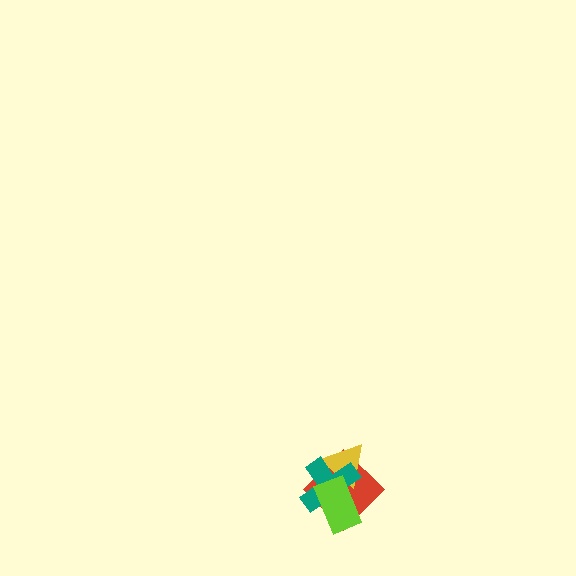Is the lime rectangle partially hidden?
No, no other shape covers it.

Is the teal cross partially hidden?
Yes, it is partially covered by another shape.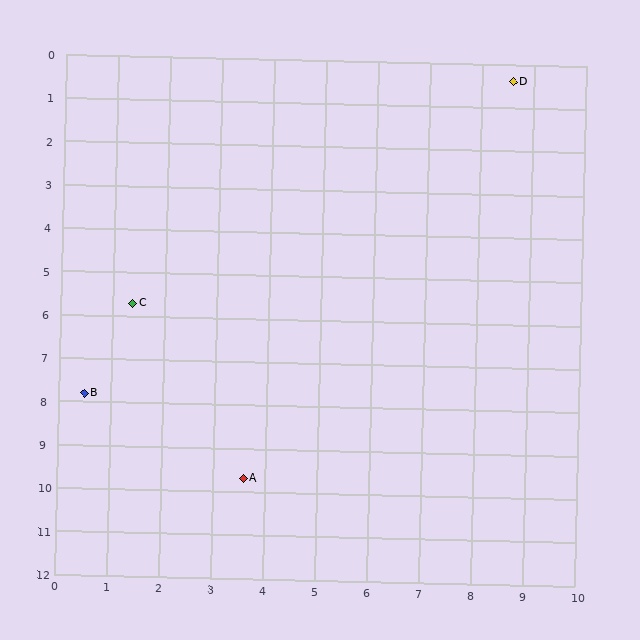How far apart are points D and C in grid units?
Points D and C are about 8.9 grid units apart.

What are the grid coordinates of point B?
Point B is at approximately (0.5, 7.8).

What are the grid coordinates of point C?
Point C is at approximately (1.4, 5.7).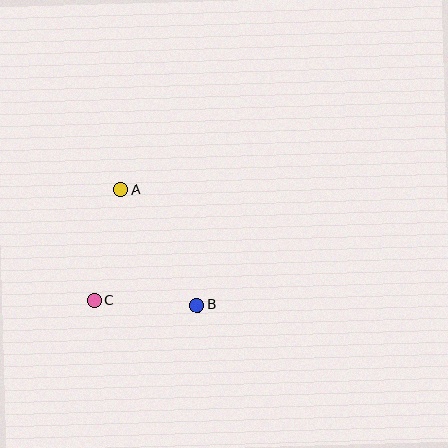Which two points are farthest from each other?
Points A and B are farthest from each other.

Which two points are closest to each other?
Points B and C are closest to each other.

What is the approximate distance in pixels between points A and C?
The distance between A and C is approximately 114 pixels.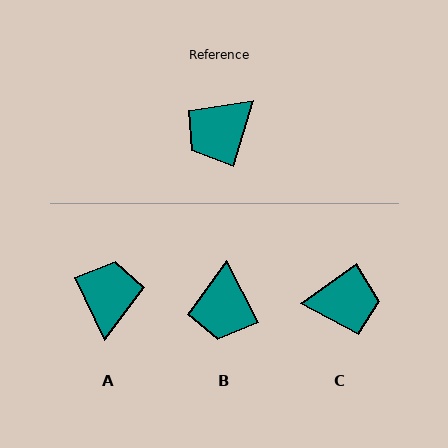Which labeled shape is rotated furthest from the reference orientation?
C, about 143 degrees away.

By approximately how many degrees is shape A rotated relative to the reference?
Approximately 137 degrees clockwise.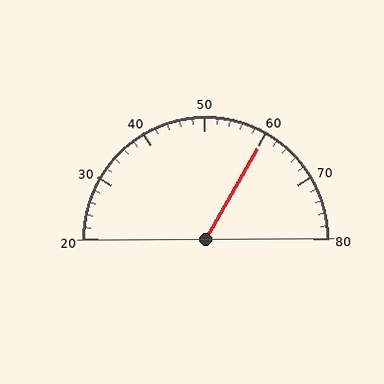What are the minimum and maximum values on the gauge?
The gauge ranges from 20 to 80.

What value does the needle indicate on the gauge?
The needle indicates approximately 60.